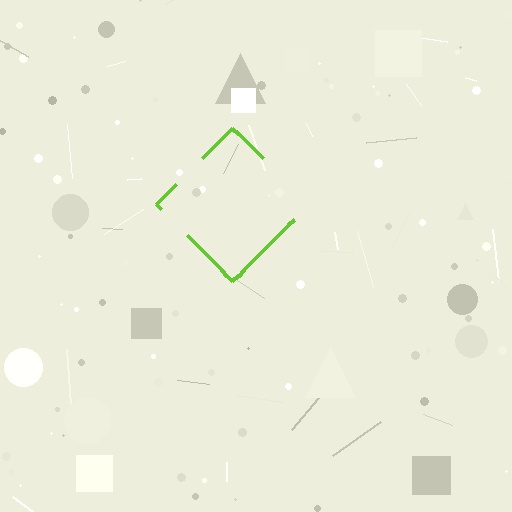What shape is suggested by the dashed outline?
The dashed outline suggests a diamond.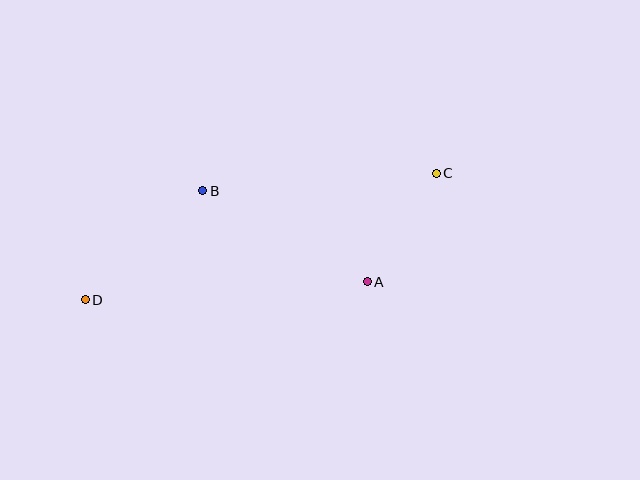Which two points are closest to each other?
Points A and C are closest to each other.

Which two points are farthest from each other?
Points C and D are farthest from each other.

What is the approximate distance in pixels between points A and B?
The distance between A and B is approximately 188 pixels.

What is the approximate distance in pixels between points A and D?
The distance between A and D is approximately 283 pixels.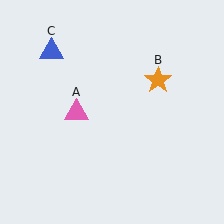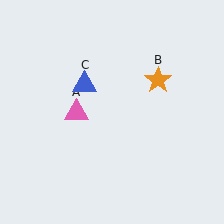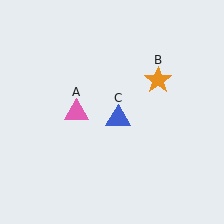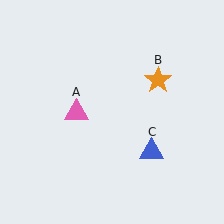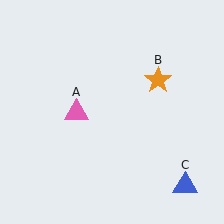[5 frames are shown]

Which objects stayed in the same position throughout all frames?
Pink triangle (object A) and orange star (object B) remained stationary.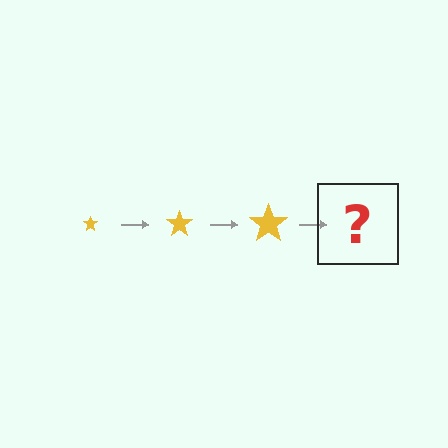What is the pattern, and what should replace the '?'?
The pattern is that the star gets progressively larger each step. The '?' should be a yellow star, larger than the previous one.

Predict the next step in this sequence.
The next step is a yellow star, larger than the previous one.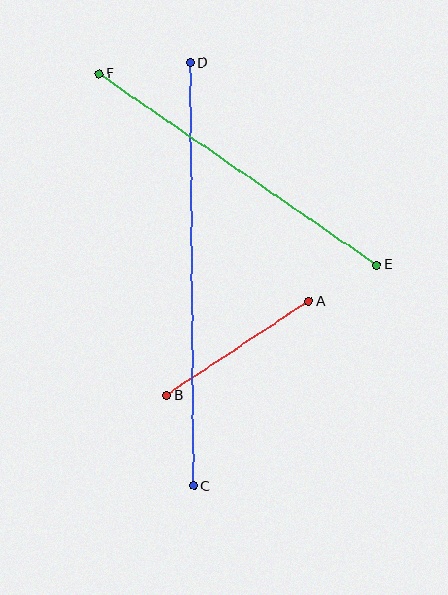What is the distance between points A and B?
The distance is approximately 171 pixels.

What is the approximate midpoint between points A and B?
The midpoint is at approximately (238, 348) pixels.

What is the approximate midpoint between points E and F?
The midpoint is at approximately (238, 170) pixels.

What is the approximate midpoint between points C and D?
The midpoint is at approximately (192, 274) pixels.